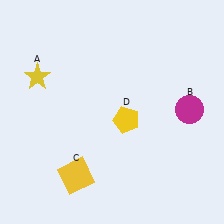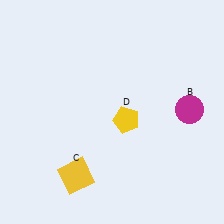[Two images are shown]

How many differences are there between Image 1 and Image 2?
There is 1 difference between the two images.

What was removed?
The yellow star (A) was removed in Image 2.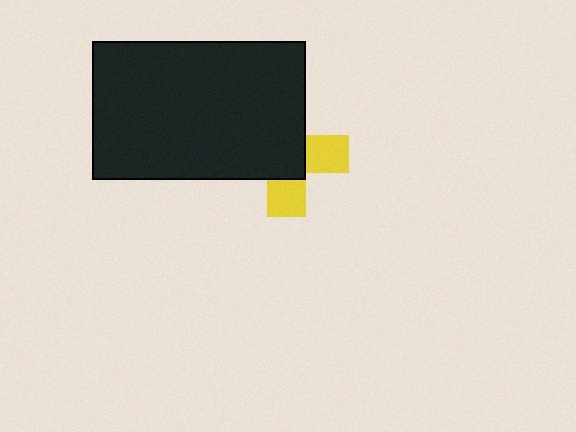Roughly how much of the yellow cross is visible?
A small part of it is visible (roughly 38%).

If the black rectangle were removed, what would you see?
You would see the complete yellow cross.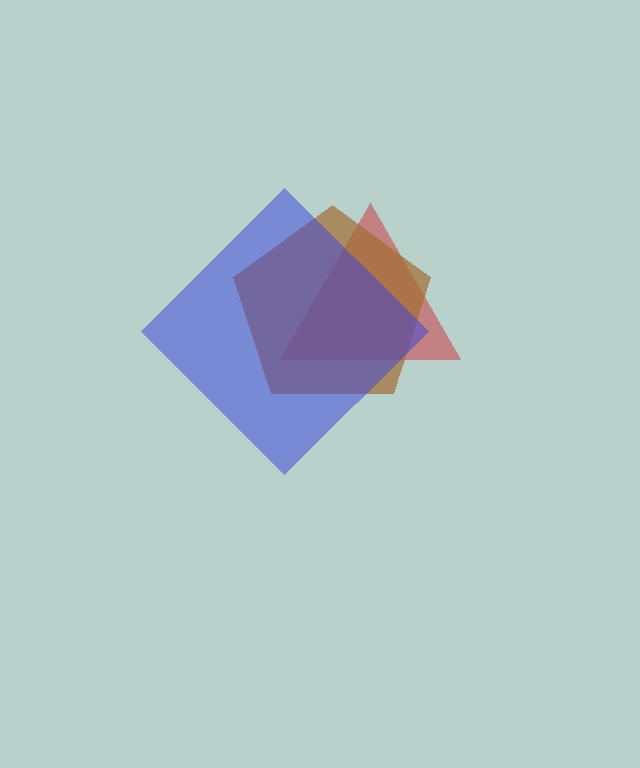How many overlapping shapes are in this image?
There are 3 overlapping shapes in the image.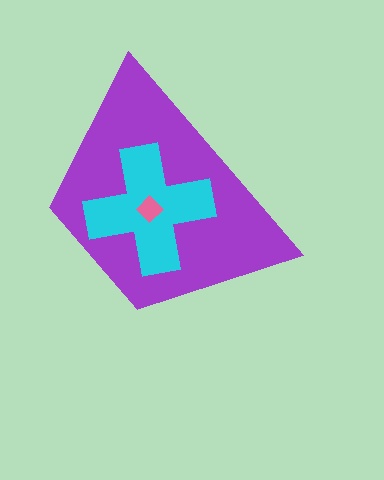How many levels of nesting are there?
3.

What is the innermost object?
The pink diamond.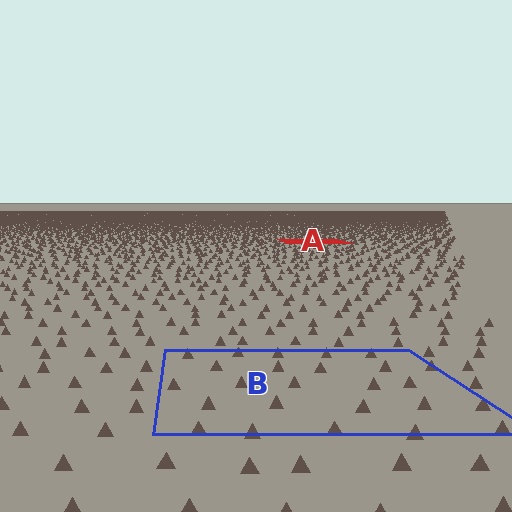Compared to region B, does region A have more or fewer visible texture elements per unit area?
Region A has more texture elements per unit area — they are packed more densely because it is farther away.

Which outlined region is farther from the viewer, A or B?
Region A is farther from the viewer — the texture elements inside it appear smaller and more densely packed.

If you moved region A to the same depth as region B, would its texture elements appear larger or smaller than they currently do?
They would appear larger. At a closer depth, the same texture elements are projected at a bigger on-screen size.